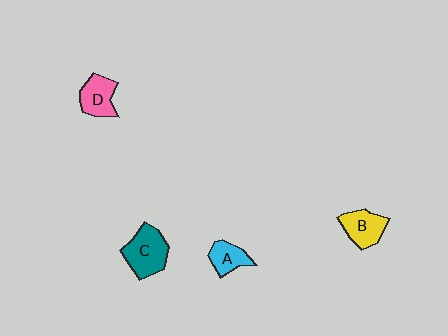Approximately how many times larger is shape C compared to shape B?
Approximately 1.3 times.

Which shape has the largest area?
Shape C (teal).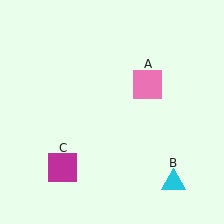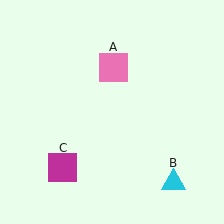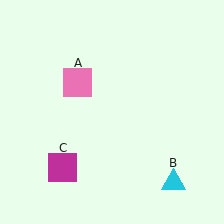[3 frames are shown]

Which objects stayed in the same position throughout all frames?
Cyan triangle (object B) and magenta square (object C) remained stationary.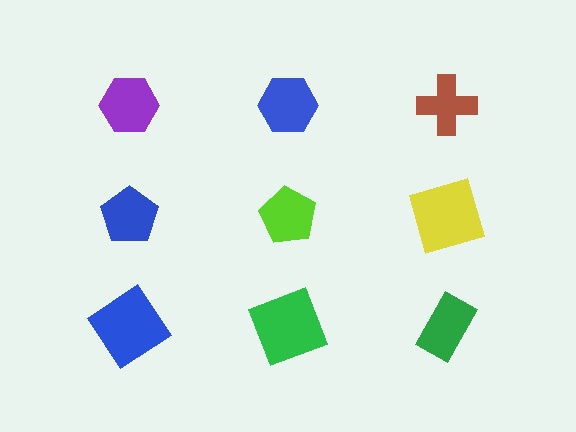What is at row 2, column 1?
A blue pentagon.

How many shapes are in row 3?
3 shapes.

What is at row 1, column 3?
A brown cross.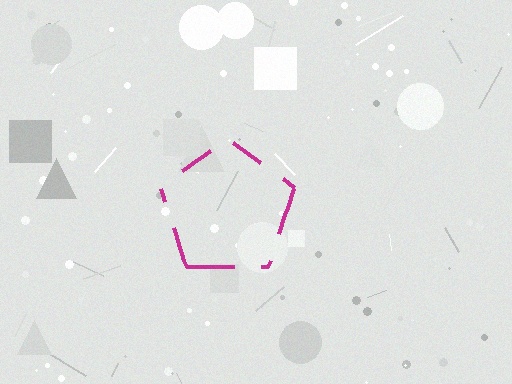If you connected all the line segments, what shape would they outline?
They would outline a pentagon.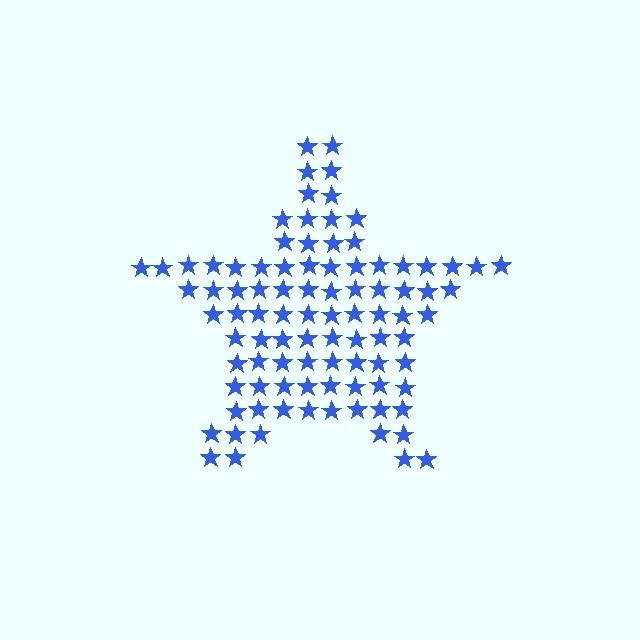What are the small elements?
The small elements are stars.